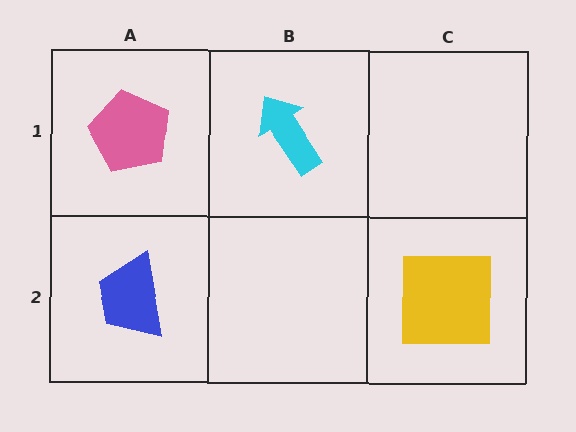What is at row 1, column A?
A pink pentagon.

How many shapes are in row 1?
2 shapes.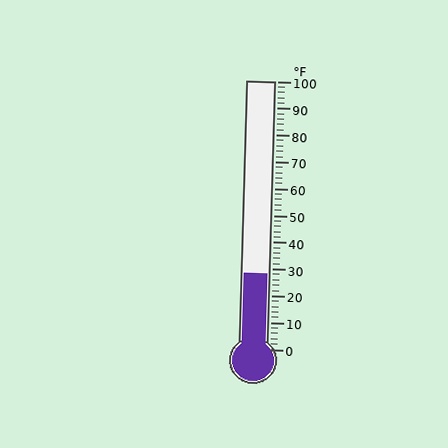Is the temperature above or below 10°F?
The temperature is above 10°F.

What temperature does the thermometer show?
The thermometer shows approximately 28°F.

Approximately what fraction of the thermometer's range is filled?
The thermometer is filled to approximately 30% of its range.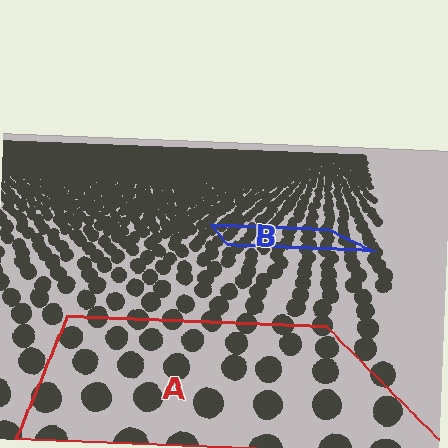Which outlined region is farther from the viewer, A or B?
Region B is farther from the viewer — the texture elements inside it appear smaller and more densely packed.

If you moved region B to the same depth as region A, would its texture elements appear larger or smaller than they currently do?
They would appear larger. At a closer depth, the same texture elements are projected at a bigger on-screen size.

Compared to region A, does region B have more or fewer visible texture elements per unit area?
Region B has more texture elements per unit area — they are packed more densely because it is farther away.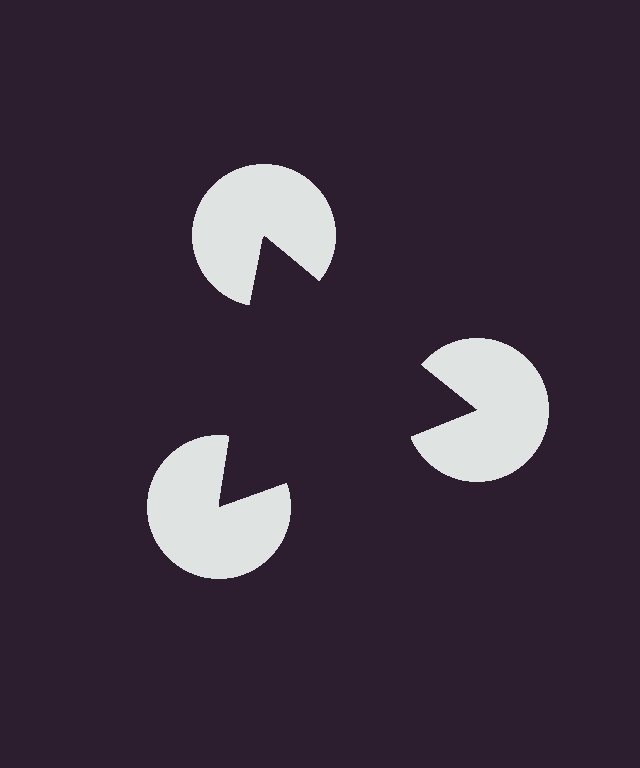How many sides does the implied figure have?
3 sides.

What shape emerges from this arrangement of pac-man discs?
An illusory triangle — its edges are inferred from the aligned wedge cuts in the pac-man discs, not physically drawn.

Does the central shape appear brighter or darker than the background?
It typically appears slightly darker than the background, even though no actual brightness change is drawn.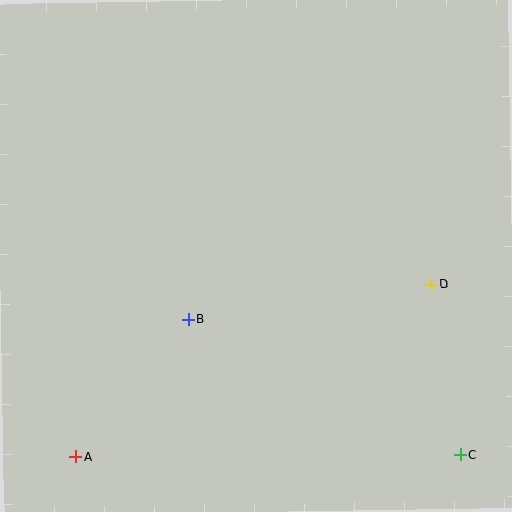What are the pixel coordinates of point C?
Point C is at (461, 454).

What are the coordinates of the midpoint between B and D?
The midpoint between B and D is at (310, 302).